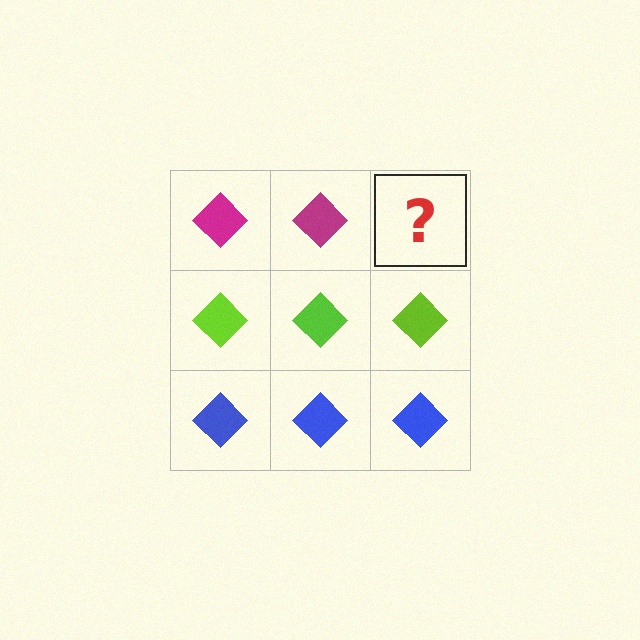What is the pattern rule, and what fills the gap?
The rule is that each row has a consistent color. The gap should be filled with a magenta diamond.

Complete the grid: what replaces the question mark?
The question mark should be replaced with a magenta diamond.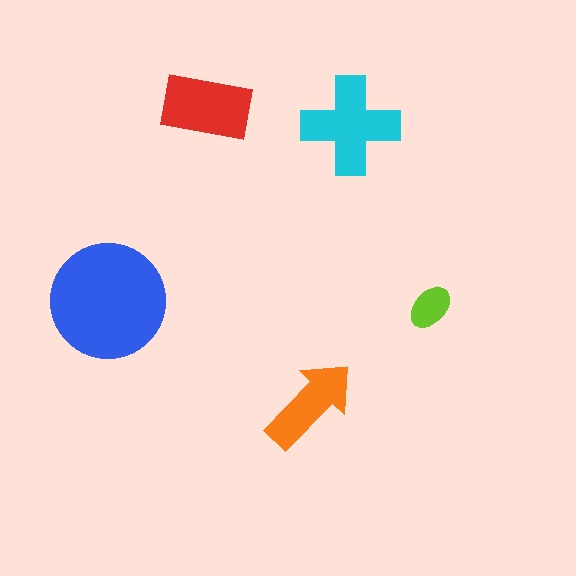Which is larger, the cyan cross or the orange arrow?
The cyan cross.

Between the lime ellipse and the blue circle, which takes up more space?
The blue circle.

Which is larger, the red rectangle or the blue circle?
The blue circle.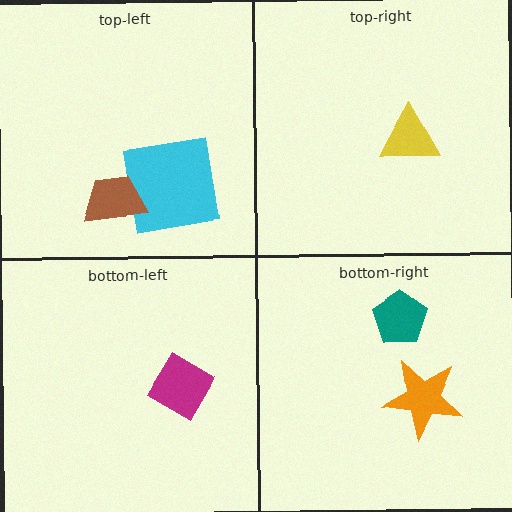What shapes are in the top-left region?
The cyan square, the brown trapezoid.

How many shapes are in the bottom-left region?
1.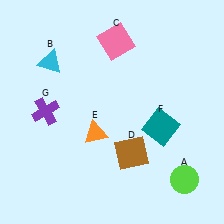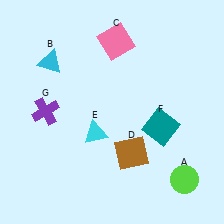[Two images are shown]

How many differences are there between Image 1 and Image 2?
There is 1 difference between the two images.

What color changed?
The triangle (E) changed from orange in Image 1 to cyan in Image 2.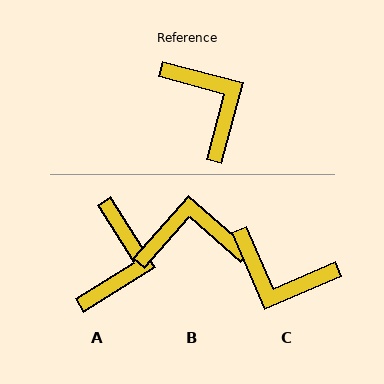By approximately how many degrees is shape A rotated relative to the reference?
Approximately 43 degrees clockwise.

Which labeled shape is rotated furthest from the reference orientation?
C, about 142 degrees away.